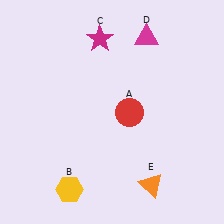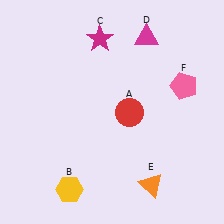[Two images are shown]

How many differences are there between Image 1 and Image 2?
There is 1 difference between the two images.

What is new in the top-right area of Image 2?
A pink pentagon (F) was added in the top-right area of Image 2.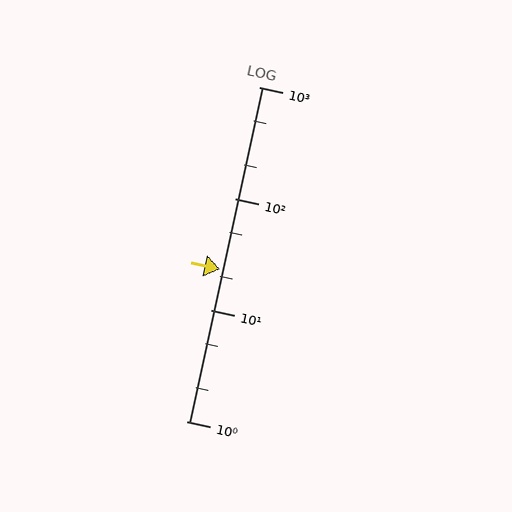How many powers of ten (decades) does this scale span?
The scale spans 3 decades, from 1 to 1000.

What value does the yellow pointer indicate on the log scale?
The pointer indicates approximately 23.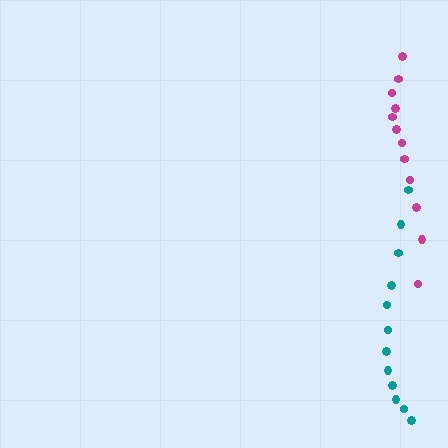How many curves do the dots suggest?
There are 2 distinct paths.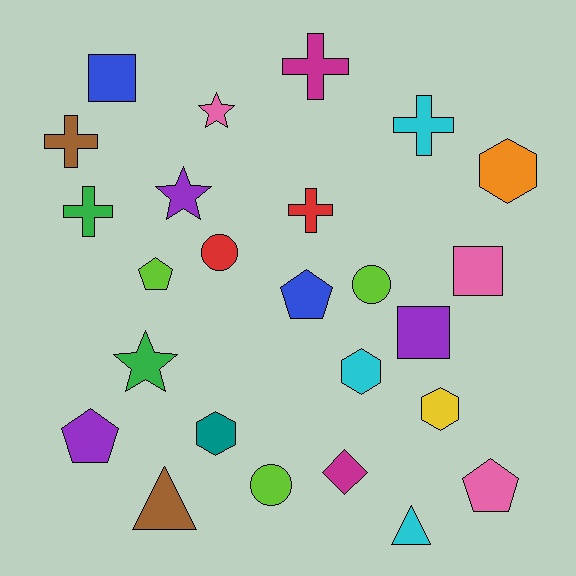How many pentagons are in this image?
There are 4 pentagons.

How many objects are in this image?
There are 25 objects.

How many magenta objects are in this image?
There are 2 magenta objects.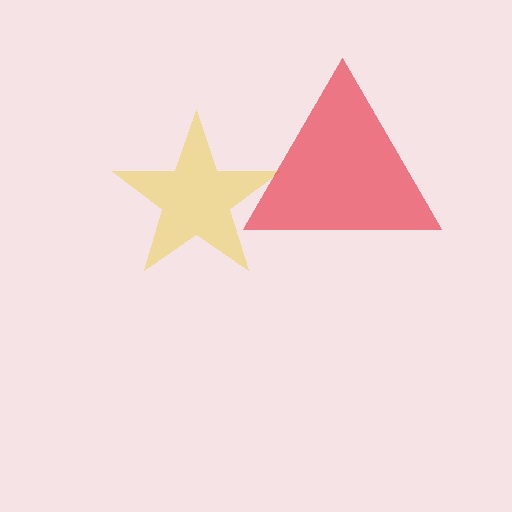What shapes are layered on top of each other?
The layered shapes are: a yellow star, a red triangle.